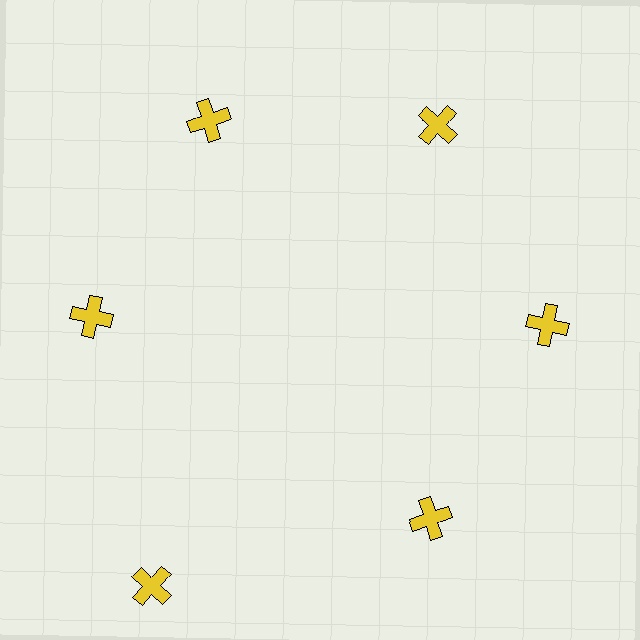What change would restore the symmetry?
The symmetry would be restored by moving it inward, back onto the ring so that all 6 crosses sit at equal angles and equal distance from the center.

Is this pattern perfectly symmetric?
No. The 6 yellow crosses are arranged in a ring, but one element near the 7 o'clock position is pushed outward from the center, breaking the 6-fold rotational symmetry.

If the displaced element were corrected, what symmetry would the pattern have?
It would have 6-fold rotational symmetry — the pattern would map onto itself every 60 degrees.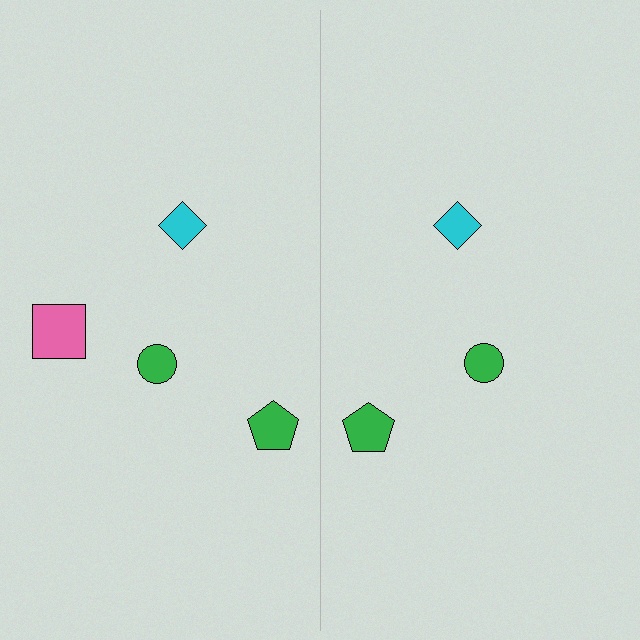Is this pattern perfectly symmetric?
No, the pattern is not perfectly symmetric. A pink square is missing from the right side.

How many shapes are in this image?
There are 7 shapes in this image.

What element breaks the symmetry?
A pink square is missing from the right side.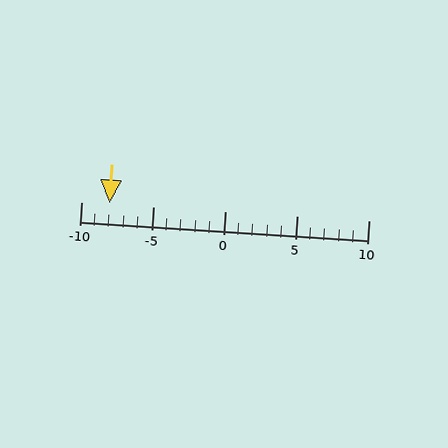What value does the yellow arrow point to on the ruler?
The yellow arrow points to approximately -8.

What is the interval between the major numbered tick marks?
The major tick marks are spaced 5 units apart.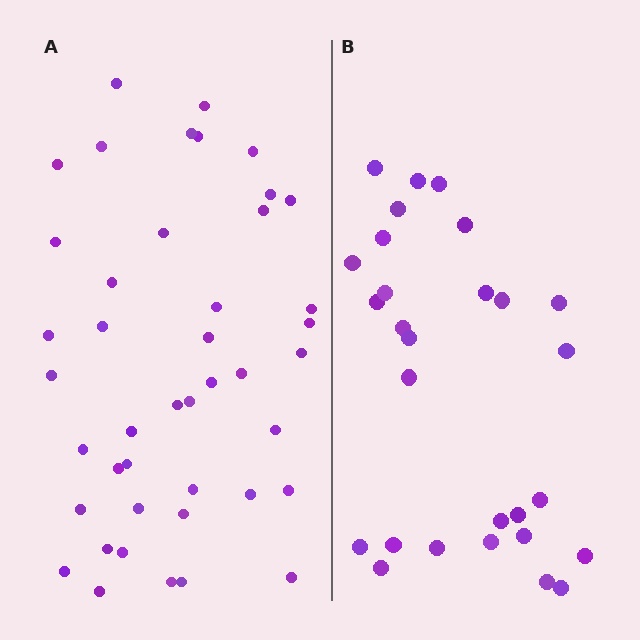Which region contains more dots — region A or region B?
Region A (the left region) has more dots.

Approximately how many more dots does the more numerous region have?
Region A has approximately 15 more dots than region B.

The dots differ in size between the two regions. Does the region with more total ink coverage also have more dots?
No. Region B has more total ink coverage because its dots are larger, but region A actually contains more individual dots. Total area can be misleading — the number of items is what matters here.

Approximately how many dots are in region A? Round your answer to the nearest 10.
About 40 dots. (The exact count is 43, which rounds to 40.)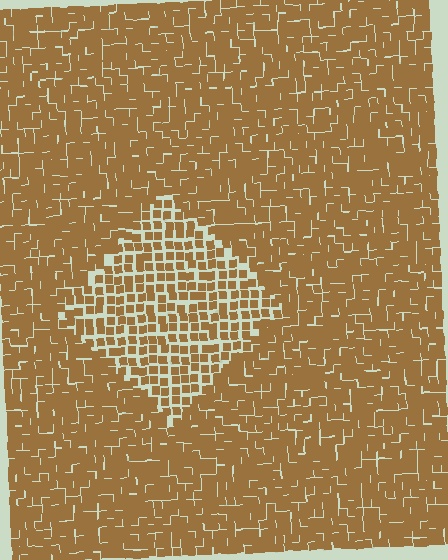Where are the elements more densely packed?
The elements are more densely packed outside the diamond boundary.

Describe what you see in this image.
The image contains small brown elements arranged at two different densities. A diamond-shaped region is visible where the elements are less densely packed than the surrounding area.